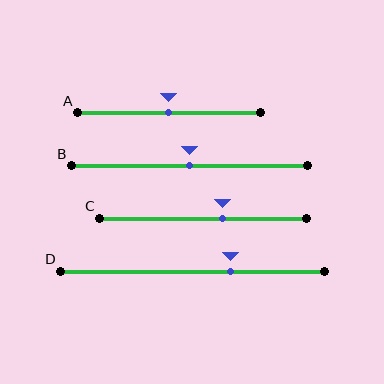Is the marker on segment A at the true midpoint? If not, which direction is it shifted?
Yes, the marker on segment A is at the true midpoint.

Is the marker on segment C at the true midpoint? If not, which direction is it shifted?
No, the marker on segment C is shifted to the right by about 9% of the segment length.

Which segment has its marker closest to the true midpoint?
Segment A has its marker closest to the true midpoint.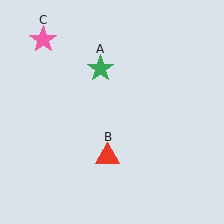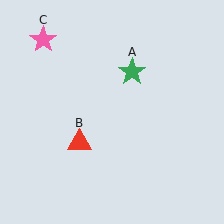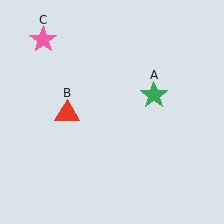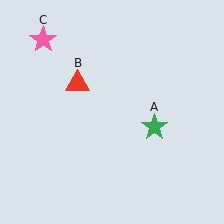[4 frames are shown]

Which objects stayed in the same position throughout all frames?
Pink star (object C) remained stationary.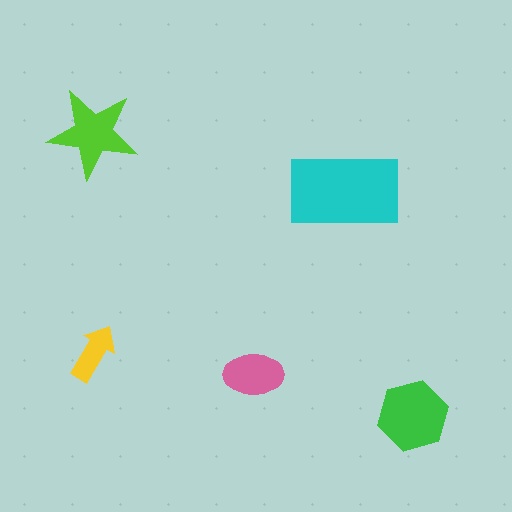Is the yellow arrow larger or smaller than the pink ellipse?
Smaller.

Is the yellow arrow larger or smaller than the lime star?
Smaller.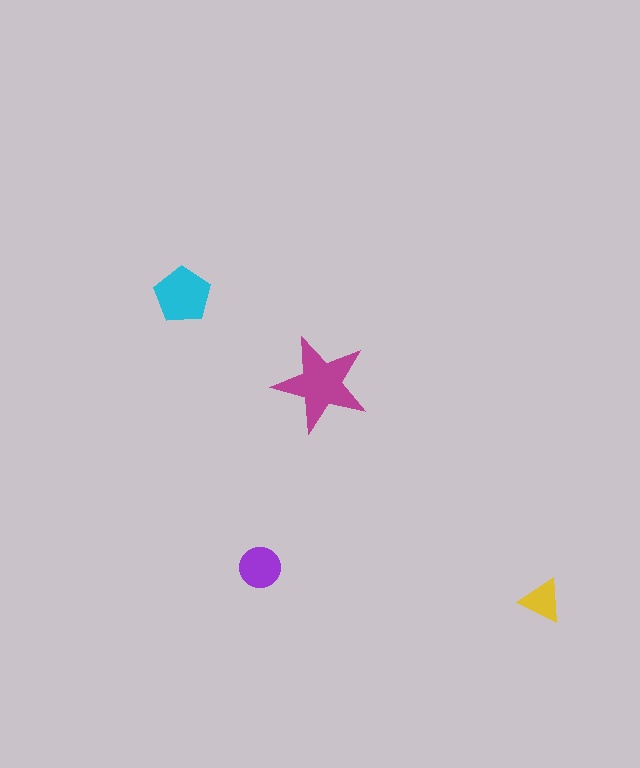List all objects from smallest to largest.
The yellow triangle, the purple circle, the cyan pentagon, the magenta star.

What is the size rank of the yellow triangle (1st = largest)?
4th.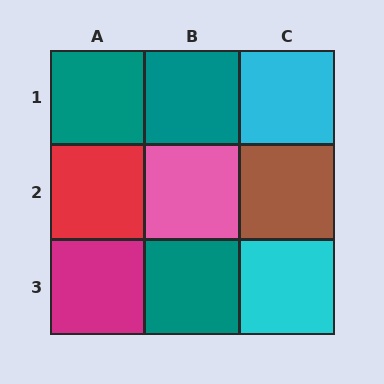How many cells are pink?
1 cell is pink.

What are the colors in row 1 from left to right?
Teal, teal, cyan.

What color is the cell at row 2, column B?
Pink.